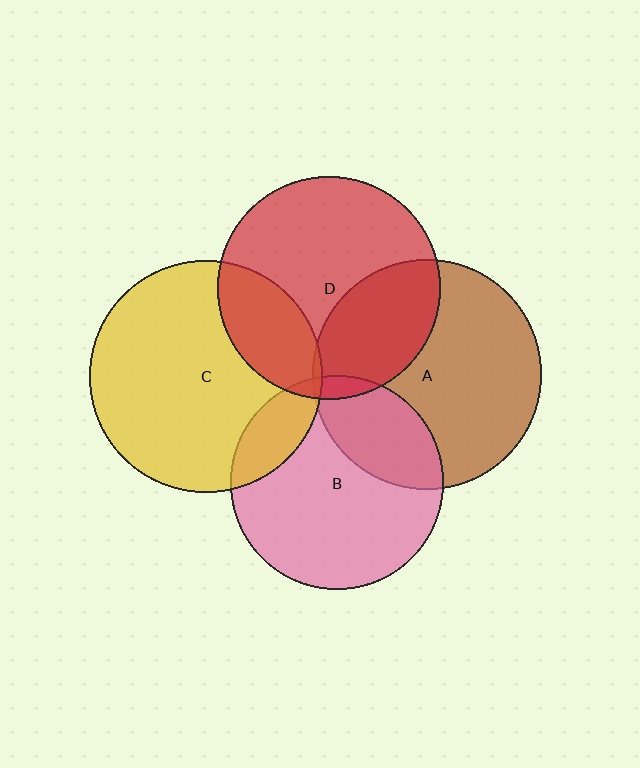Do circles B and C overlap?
Yes.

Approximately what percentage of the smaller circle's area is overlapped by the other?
Approximately 15%.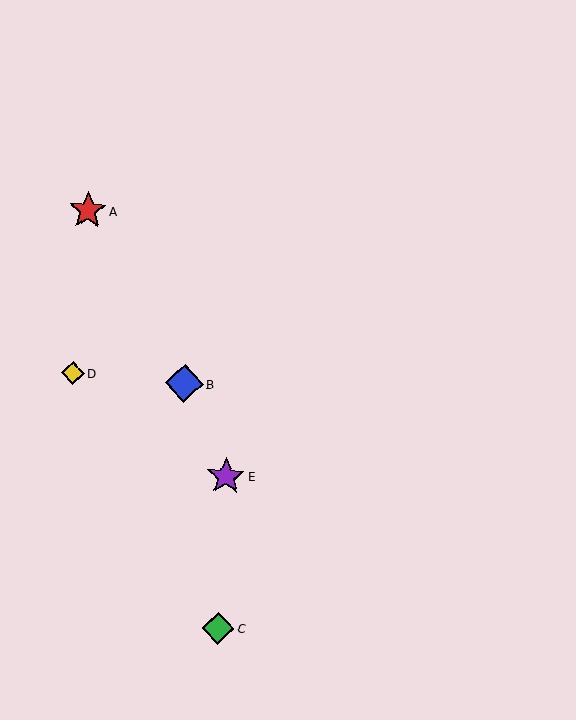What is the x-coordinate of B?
Object B is at x≈184.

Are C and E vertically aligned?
Yes, both are at x≈218.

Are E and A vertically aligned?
No, E is at x≈226 and A is at x≈88.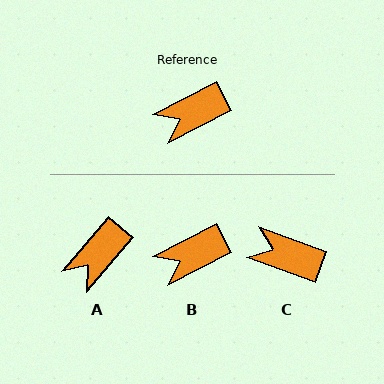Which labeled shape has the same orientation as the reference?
B.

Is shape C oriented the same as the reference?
No, it is off by about 47 degrees.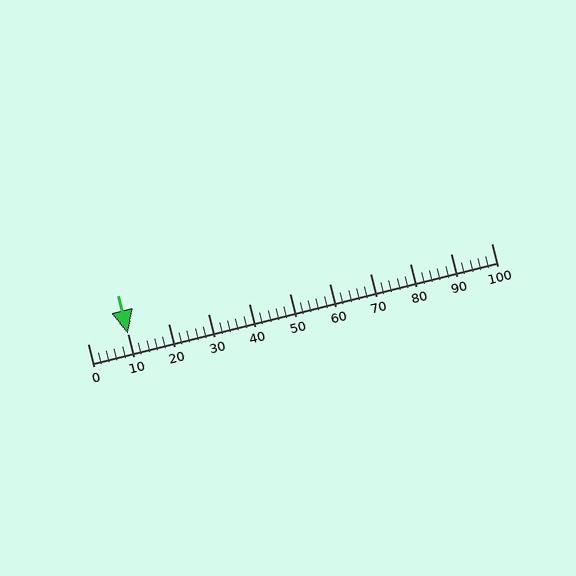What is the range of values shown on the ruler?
The ruler shows values from 0 to 100.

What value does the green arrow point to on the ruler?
The green arrow points to approximately 10.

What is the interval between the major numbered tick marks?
The major tick marks are spaced 10 units apart.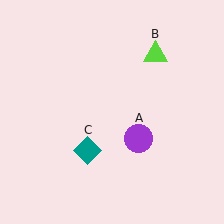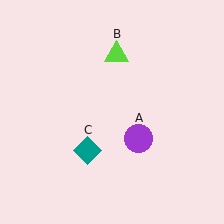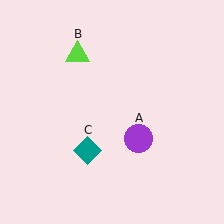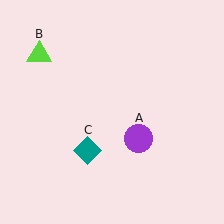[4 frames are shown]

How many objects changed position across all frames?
1 object changed position: lime triangle (object B).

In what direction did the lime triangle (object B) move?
The lime triangle (object B) moved left.